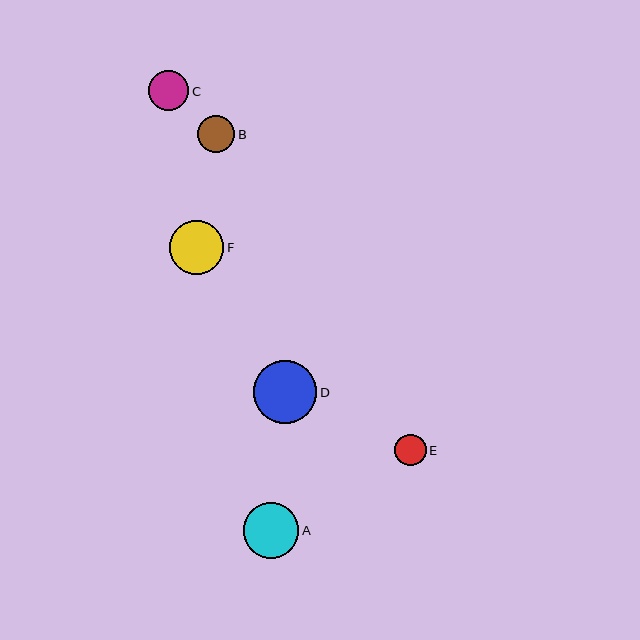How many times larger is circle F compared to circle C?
Circle F is approximately 1.4 times the size of circle C.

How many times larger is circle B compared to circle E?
Circle B is approximately 1.2 times the size of circle E.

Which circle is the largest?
Circle D is the largest with a size of approximately 63 pixels.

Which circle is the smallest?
Circle E is the smallest with a size of approximately 32 pixels.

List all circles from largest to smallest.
From largest to smallest: D, A, F, C, B, E.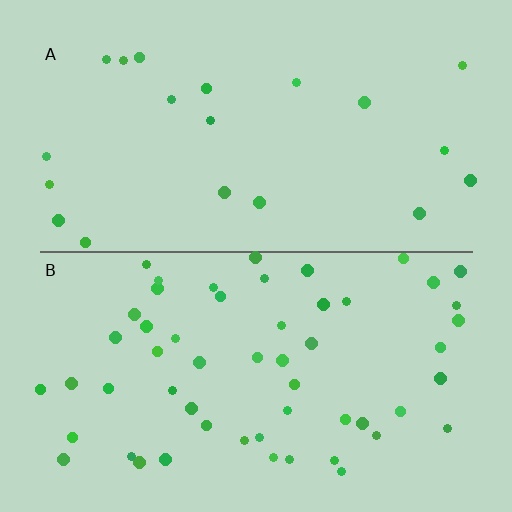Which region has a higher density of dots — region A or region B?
B (the bottom).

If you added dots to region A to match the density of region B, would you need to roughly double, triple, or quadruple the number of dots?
Approximately triple.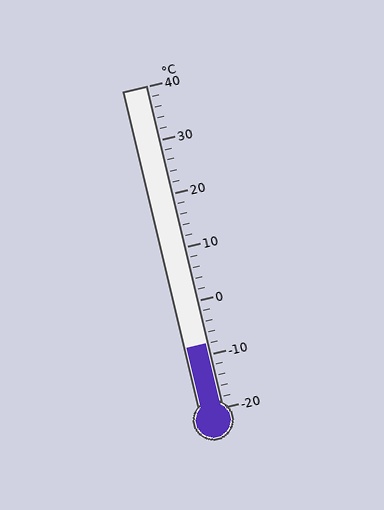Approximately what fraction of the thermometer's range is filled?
The thermometer is filled to approximately 20% of its range.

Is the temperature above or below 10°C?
The temperature is below 10°C.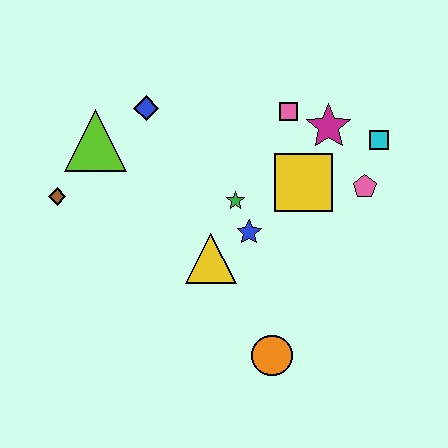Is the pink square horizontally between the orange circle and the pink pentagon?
Yes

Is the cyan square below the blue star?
No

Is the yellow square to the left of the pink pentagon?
Yes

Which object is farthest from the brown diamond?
The cyan square is farthest from the brown diamond.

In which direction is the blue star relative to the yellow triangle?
The blue star is to the right of the yellow triangle.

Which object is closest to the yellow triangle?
The blue star is closest to the yellow triangle.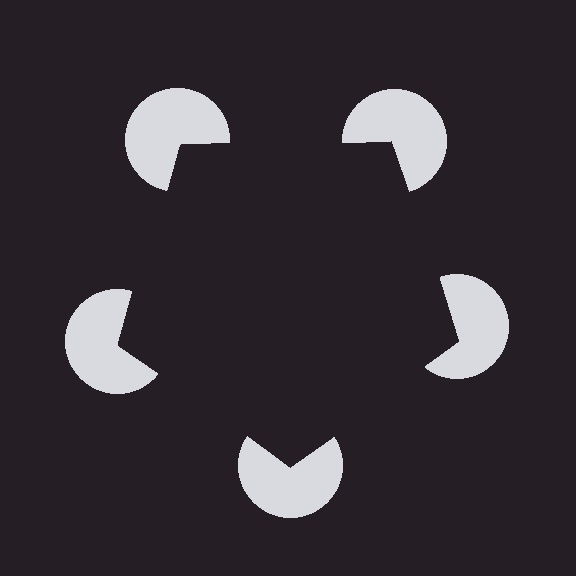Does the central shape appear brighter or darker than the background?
It typically appears slightly darker than the background, even though no actual brightness change is drawn.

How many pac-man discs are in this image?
There are 5 — one at each vertex of the illusory pentagon.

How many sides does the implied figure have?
5 sides.